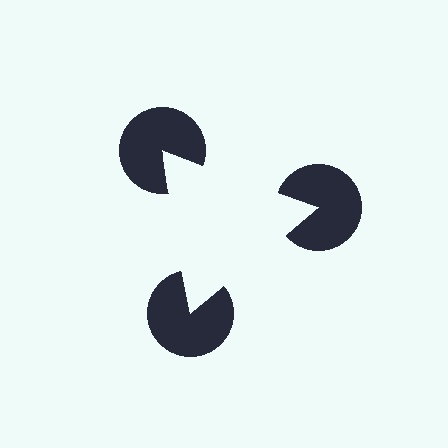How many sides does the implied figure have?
3 sides.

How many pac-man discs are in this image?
There are 3 — one at each vertex of the illusory triangle.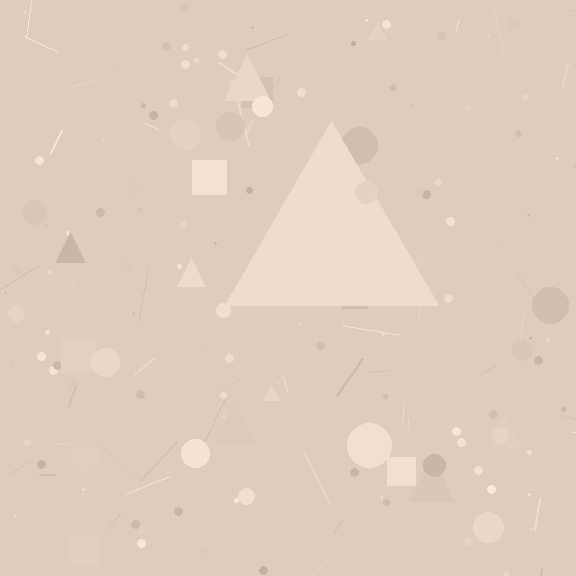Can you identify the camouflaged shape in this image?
The camouflaged shape is a triangle.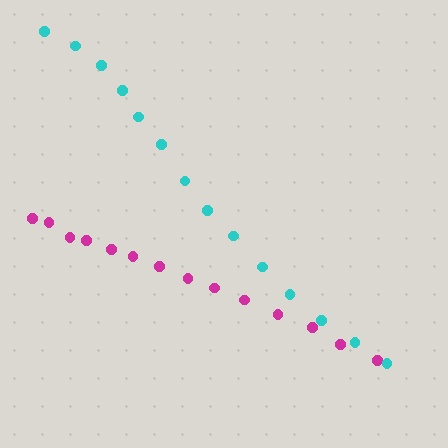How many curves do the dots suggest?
There are 2 distinct paths.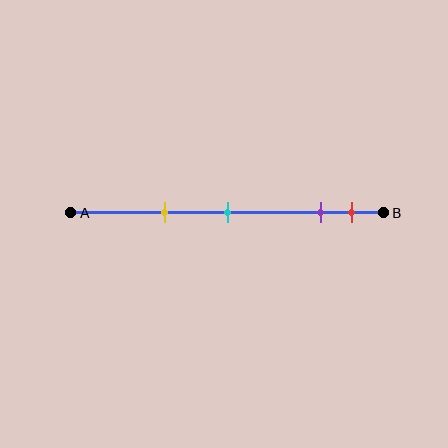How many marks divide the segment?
There are 4 marks dividing the segment.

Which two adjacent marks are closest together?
The purple and red marks are the closest adjacent pair.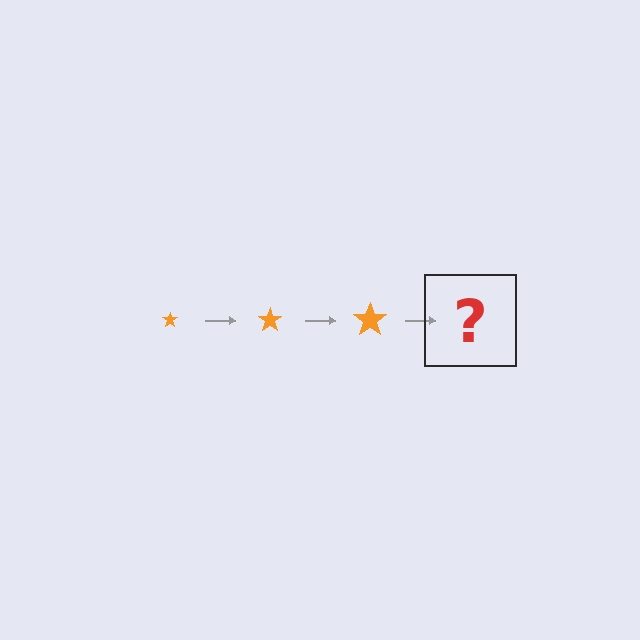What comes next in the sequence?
The next element should be an orange star, larger than the previous one.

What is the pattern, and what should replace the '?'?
The pattern is that the star gets progressively larger each step. The '?' should be an orange star, larger than the previous one.